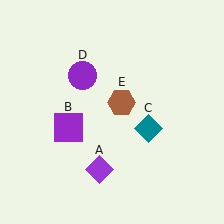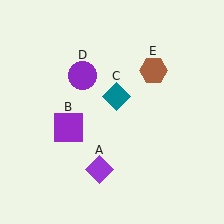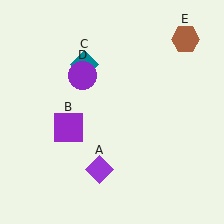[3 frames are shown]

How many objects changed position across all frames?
2 objects changed position: teal diamond (object C), brown hexagon (object E).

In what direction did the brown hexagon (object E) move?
The brown hexagon (object E) moved up and to the right.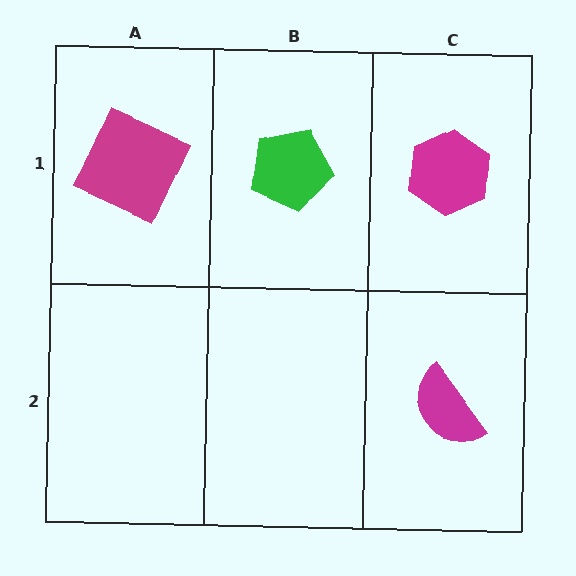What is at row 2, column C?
A magenta semicircle.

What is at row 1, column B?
A green pentagon.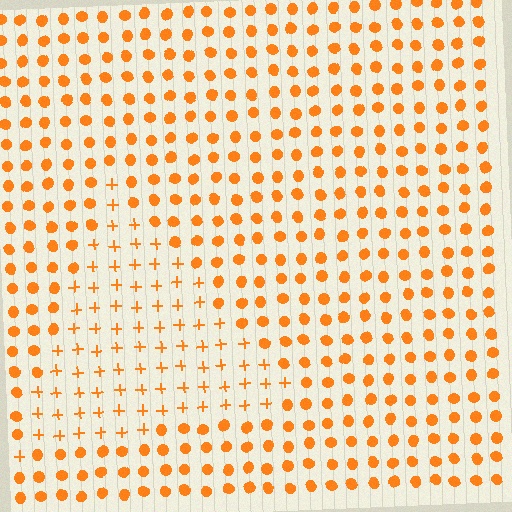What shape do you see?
I see a triangle.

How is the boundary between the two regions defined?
The boundary is defined by a change in element shape: plus signs inside vs. circles outside. All elements share the same color and spacing.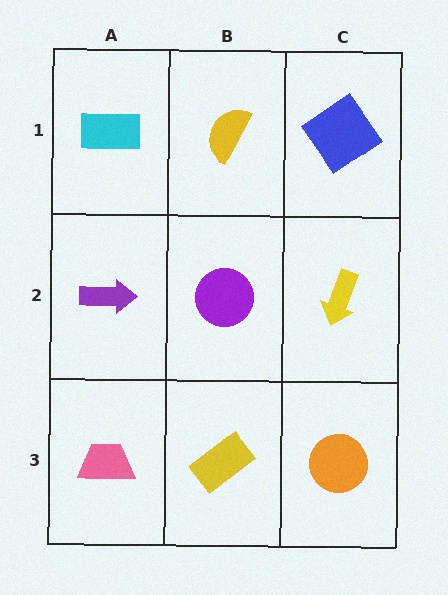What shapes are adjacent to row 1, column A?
A purple arrow (row 2, column A), a yellow semicircle (row 1, column B).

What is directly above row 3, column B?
A purple circle.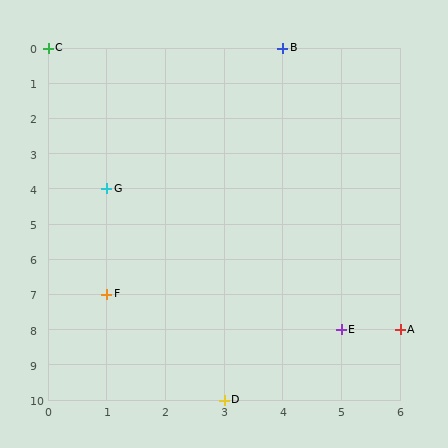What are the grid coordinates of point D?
Point D is at grid coordinates (3, 10).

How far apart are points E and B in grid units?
Points E and B are 1 column and 8 rows apart (about 8.1 grid units diagonally).